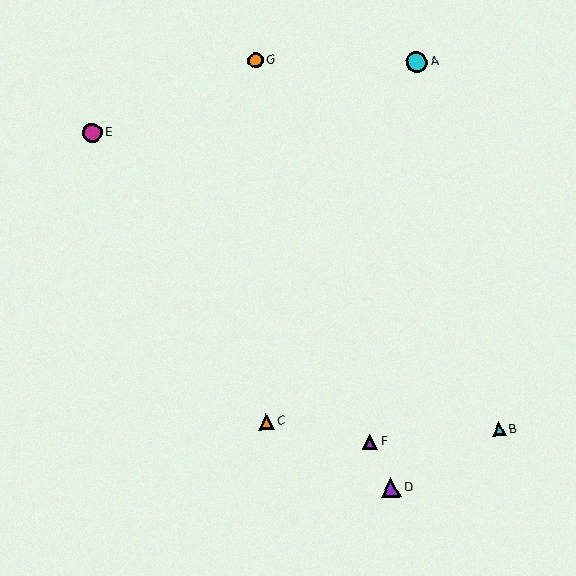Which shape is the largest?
The cyan circle (labeled A) is the largest.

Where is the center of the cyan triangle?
The center of the cyan triangle is at (499, 429).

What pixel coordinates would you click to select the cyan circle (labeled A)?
Click at (417, 62) to select the cyan circle A.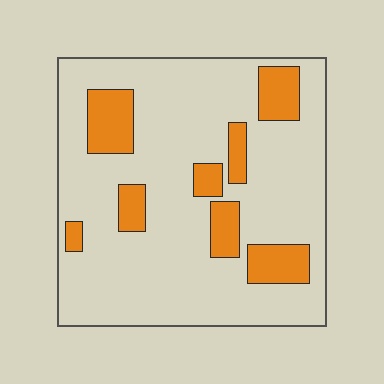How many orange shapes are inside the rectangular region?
8.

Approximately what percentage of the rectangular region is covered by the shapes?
Approximately 20%.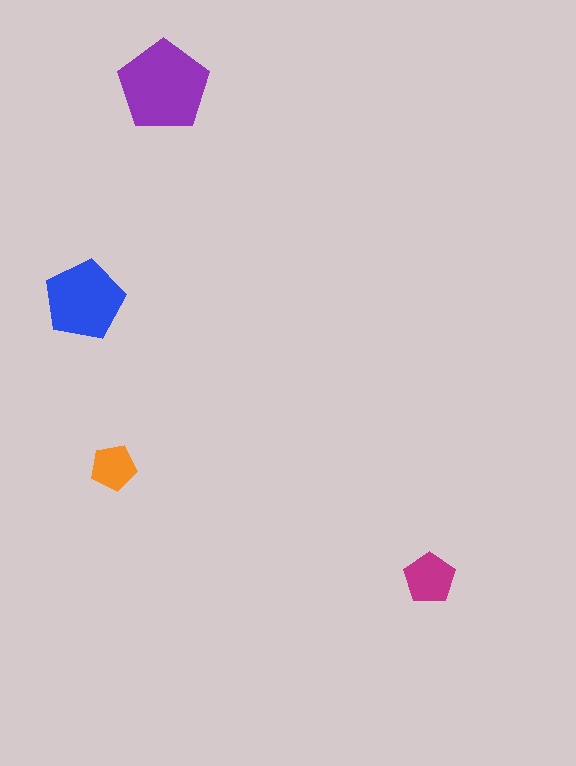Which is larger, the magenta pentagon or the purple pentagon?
The purple one.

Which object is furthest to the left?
The blue pentagon is leftmost.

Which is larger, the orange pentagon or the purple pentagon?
The purple one.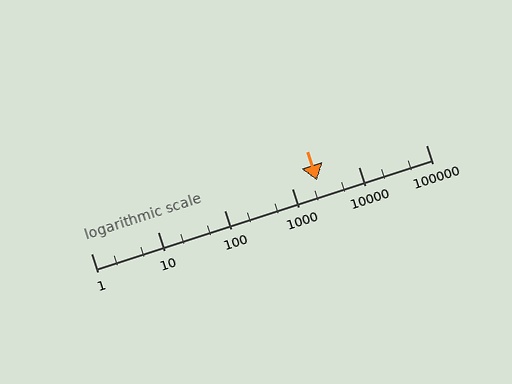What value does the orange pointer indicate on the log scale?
The pointer indicates approximately 2400.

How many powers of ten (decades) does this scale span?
The scale spans 5 decades, from 1 to 100000.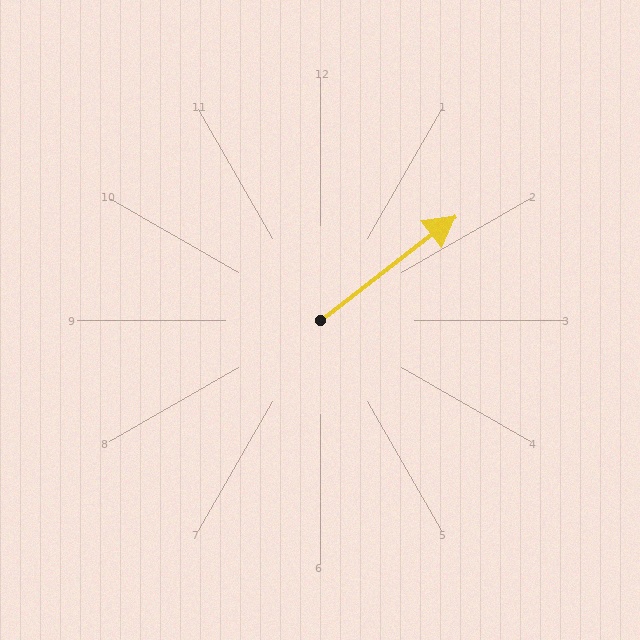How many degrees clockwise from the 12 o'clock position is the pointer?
Approximately 52 degrees.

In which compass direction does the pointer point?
Northeast.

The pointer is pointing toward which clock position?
Roughly 2 o'clock.